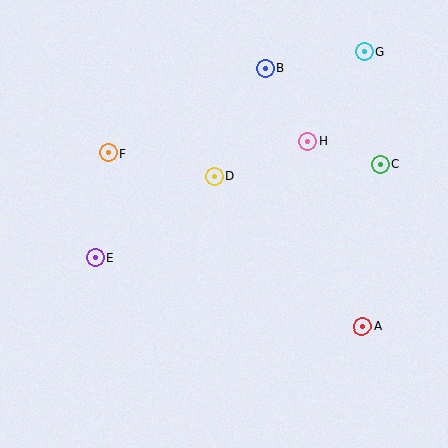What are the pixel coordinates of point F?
Point F is at (108, 153).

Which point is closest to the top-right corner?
Point G is closest to the top-right corner.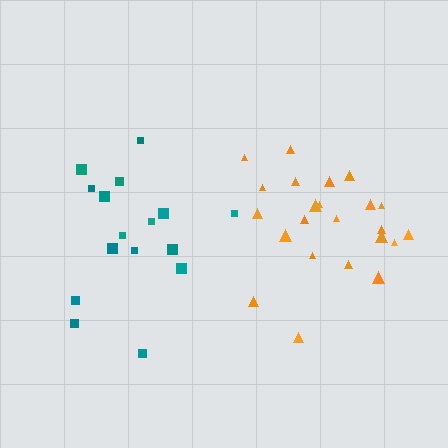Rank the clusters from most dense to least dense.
orange, teal.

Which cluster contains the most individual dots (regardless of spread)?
Orange (23).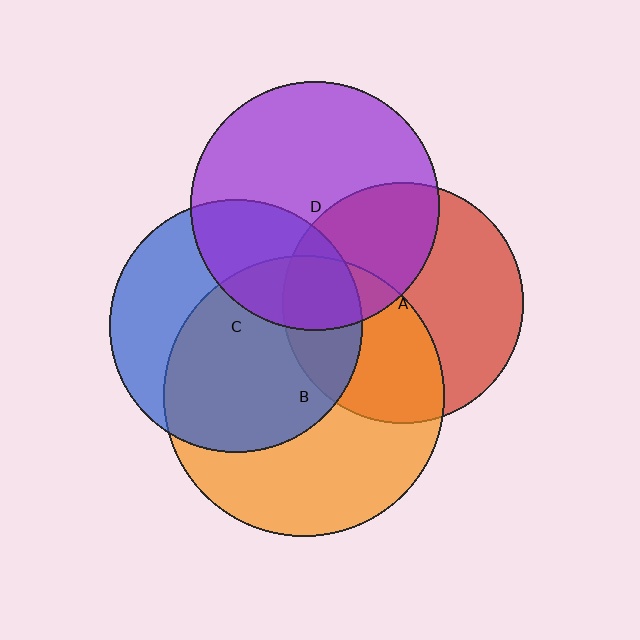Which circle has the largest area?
Circle B (orange).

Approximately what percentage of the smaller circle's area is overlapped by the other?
Approximately 45%.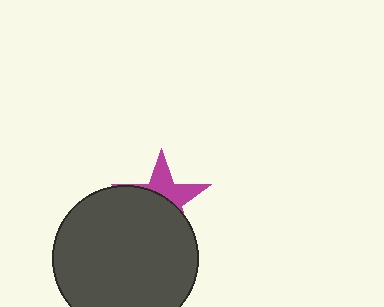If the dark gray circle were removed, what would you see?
You would see the complete magenta star.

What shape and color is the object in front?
The object in front is a dark gray circle.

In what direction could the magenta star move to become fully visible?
The magenta star could move up. That would shift it out from behind the dark gray circle entirely.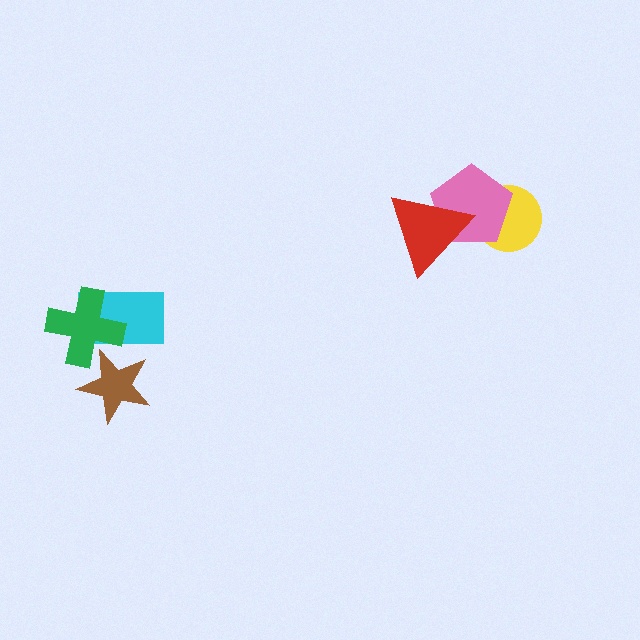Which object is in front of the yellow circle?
The pink pentagon is in front of the yellow circle.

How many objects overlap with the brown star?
2 objects overlap with the brown star.